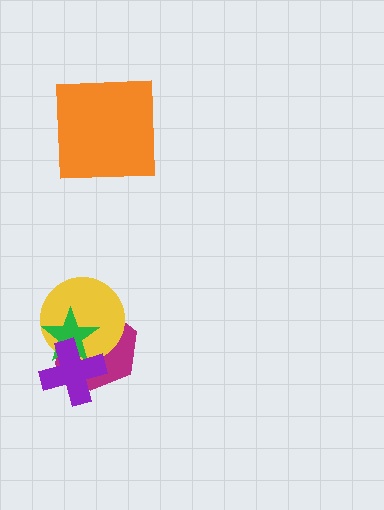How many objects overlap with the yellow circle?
3 objects overlap with the yellow circle.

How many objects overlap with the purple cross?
3 objects overlap with the purple cross.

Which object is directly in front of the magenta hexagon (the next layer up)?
The yellow circle is directly in front of the magenta hexagon.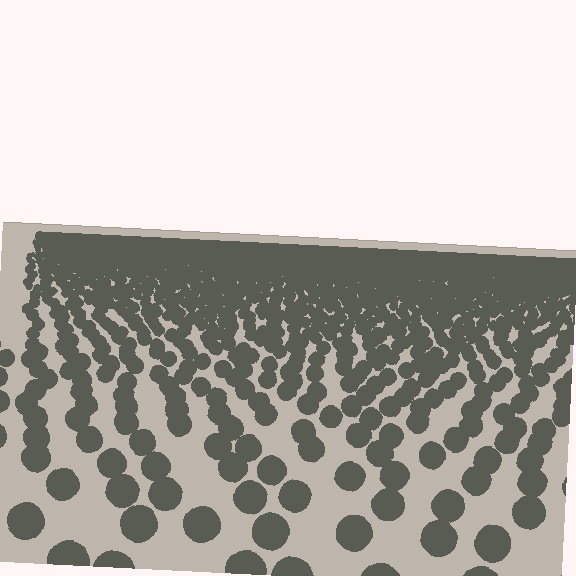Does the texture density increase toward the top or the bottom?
Density increases toward the top.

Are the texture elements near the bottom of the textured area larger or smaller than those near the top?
Larger. Near the bottom, elements are closer to the viewer and appear at a bigger on-screen size.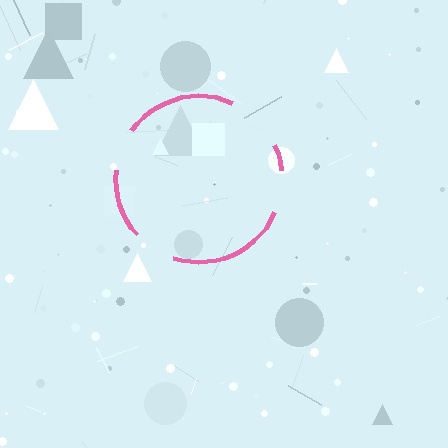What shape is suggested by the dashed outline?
The dashed outline suggests a circle.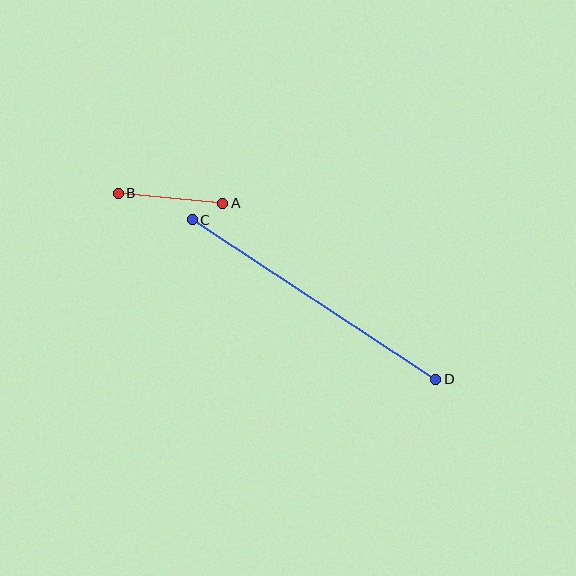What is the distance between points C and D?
The distance is approximately 291 pixels.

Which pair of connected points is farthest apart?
Points C and D are farthest apart.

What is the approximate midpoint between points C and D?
The midpoint is at approximately (314, 299) pixels.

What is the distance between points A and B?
The distance is approximately 105 pixels.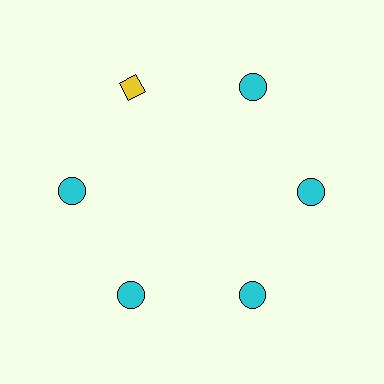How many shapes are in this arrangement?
There are 6 shapes arranged in a ring pattern.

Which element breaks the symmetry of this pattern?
The yellow diamond at roughly the 11 o'clock position breaks the symmetry. All other shapes are cyan circles.